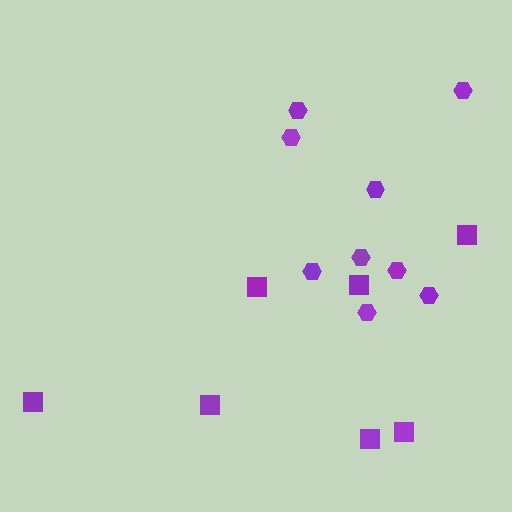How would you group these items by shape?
There are 2 groups: one group of squares (7) and one group of hexagons (9).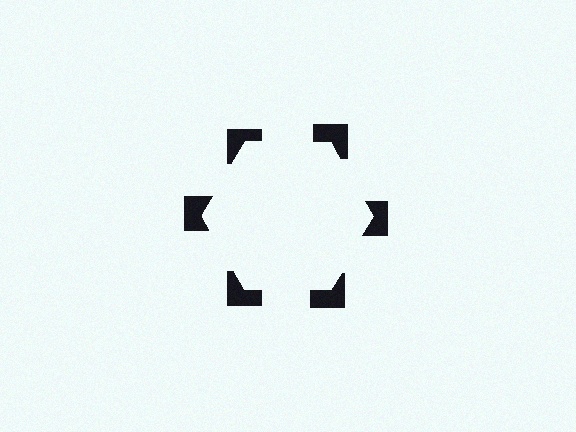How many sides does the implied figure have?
6 sides.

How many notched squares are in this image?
There are 6 — one at each vertex of the illusory hexagon.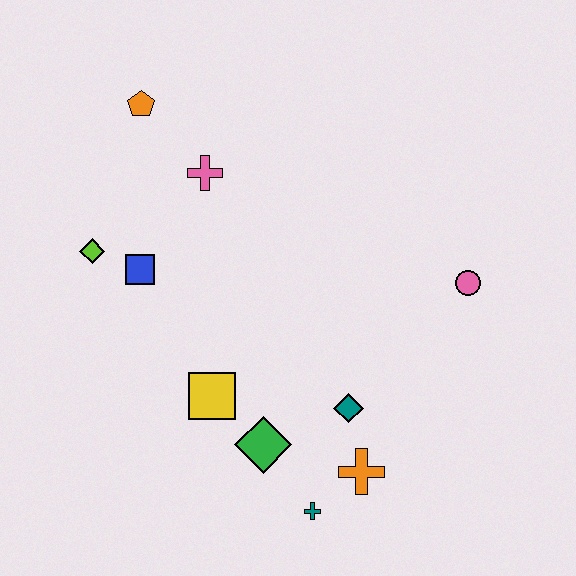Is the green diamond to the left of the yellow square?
No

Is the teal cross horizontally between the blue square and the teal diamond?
Yes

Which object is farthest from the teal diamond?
The orange pentagon is farthest from the teal diamond.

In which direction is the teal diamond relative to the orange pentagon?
The teal diamond is below the orange pentagon.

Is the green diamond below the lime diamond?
Yes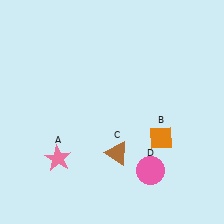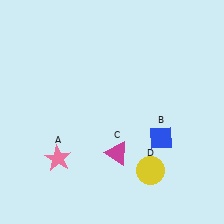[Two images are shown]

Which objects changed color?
B changed from orange to blue. C changed from brown to magenta. D changed from pink to yellow.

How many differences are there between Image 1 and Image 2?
There are 3 differences between the two images.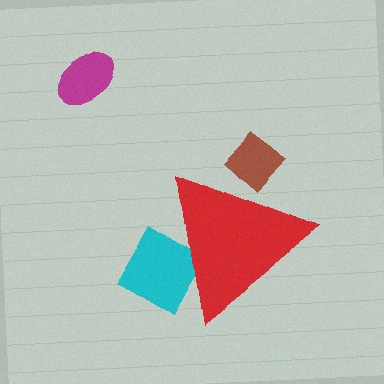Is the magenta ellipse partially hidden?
No, the magenta ellipse is fully visible.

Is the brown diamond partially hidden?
Yes, the brown diamond is partially hidden behind the red triangle.